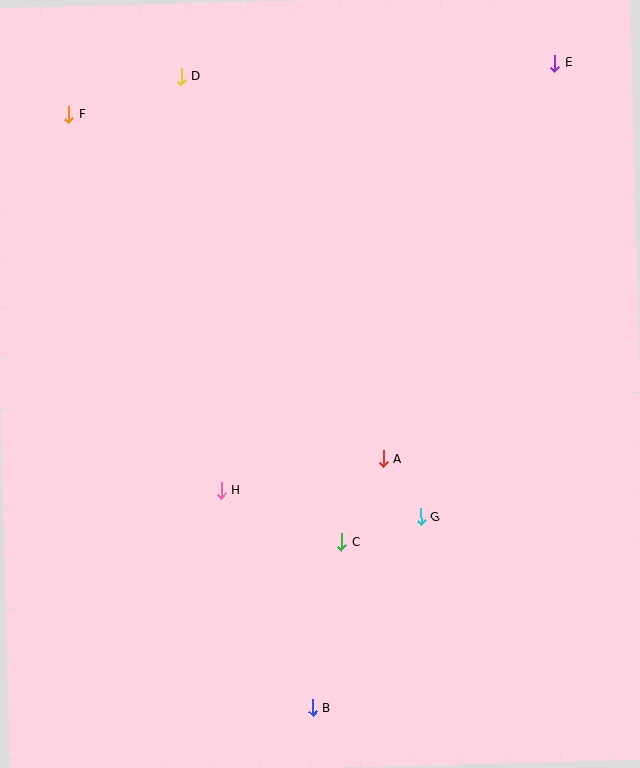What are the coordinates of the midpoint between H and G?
The midpoint between H and G is at (321, 504).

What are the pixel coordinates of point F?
Point F is at (69, 115).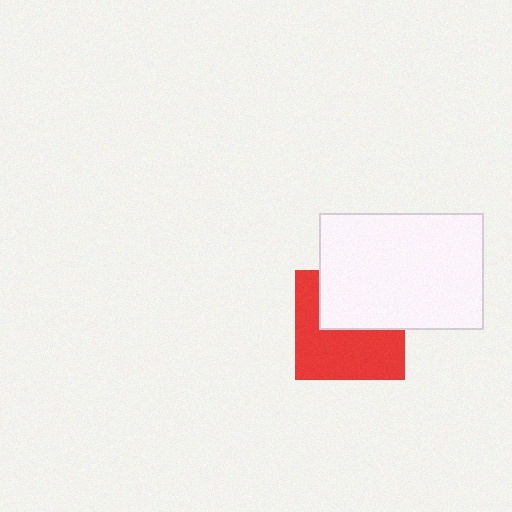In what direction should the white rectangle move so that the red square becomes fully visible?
The white rectangle should move up. That is the shortest direction to clear the overlap and leave the red square fully visible.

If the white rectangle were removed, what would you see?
You would see the complete red square.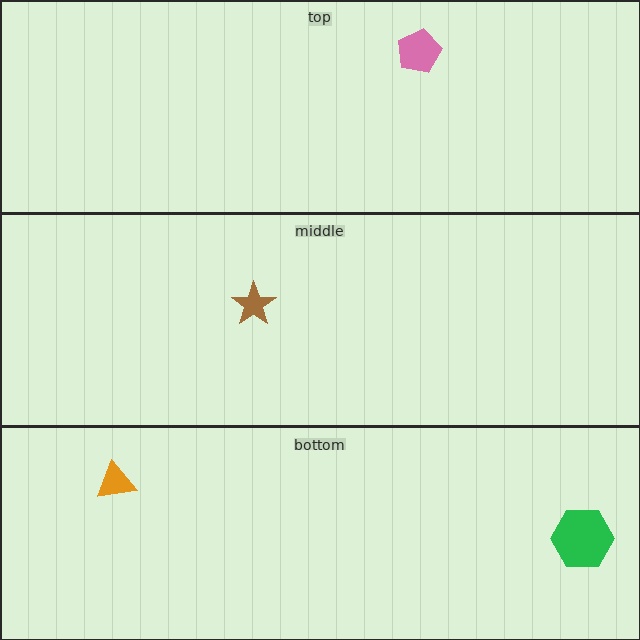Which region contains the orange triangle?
The bottom region.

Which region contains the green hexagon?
The bottom region.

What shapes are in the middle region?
The brown star.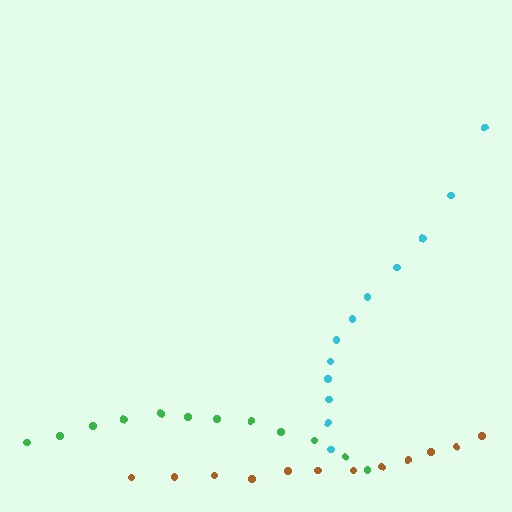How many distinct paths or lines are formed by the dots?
There are 3 distinct paths.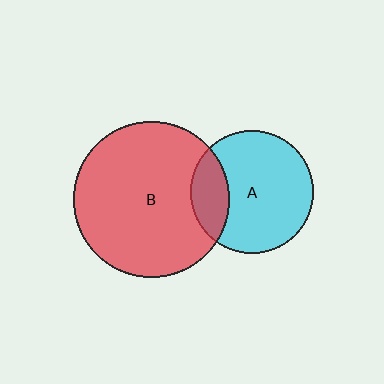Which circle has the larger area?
Circle B (red).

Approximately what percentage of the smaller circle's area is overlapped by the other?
Approximately 20%.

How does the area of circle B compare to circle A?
Approximately 1.6 times.